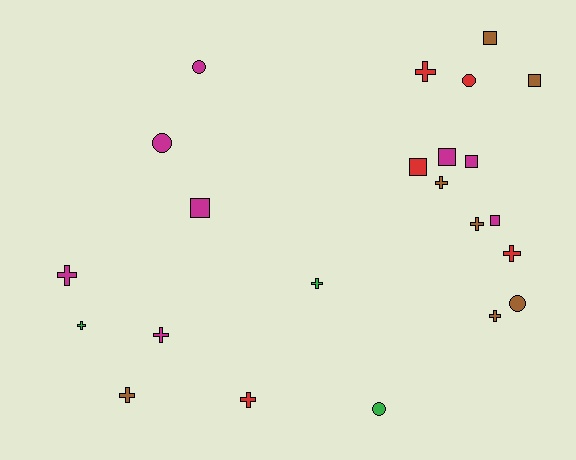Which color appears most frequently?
Magenta, with 8 objects.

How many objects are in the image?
There are 23 objects.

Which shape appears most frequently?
Cross, with 11 objects.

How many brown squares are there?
There are 2 brown squares.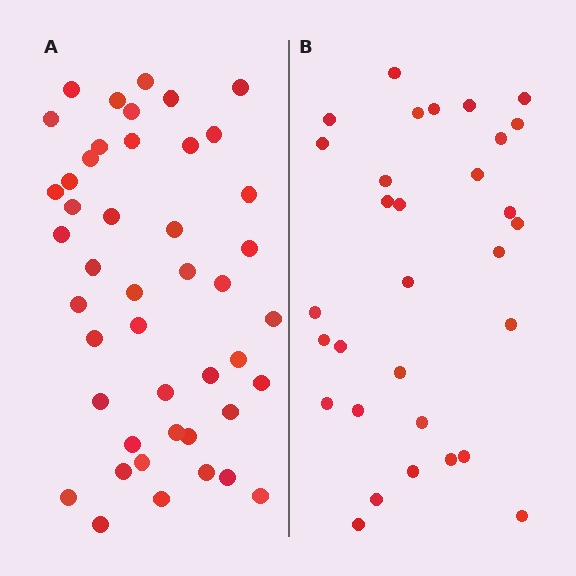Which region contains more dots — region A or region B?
Region A (the left region) has more dots.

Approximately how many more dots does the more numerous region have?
Region A has approximately 15 more dots than region B.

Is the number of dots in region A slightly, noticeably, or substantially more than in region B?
Region A has substantially more. The ratio is roughly 1.5 to 1.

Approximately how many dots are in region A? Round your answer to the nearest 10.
About 40 dots. (The exact count is 45, which rounds to 40.)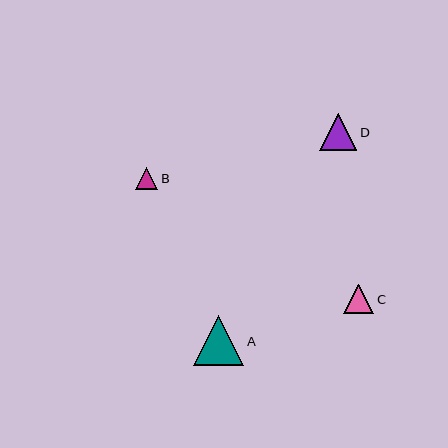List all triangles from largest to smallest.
From largest to smallest: A, D, C, B.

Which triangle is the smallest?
Triangle B is the smallest with a size of approximately 22 pixels.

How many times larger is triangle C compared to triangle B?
Triangle C is approximately 1.3 times the size of triangle B.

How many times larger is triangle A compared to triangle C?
Triangle A is approximately 1.7 times the size of triangle C.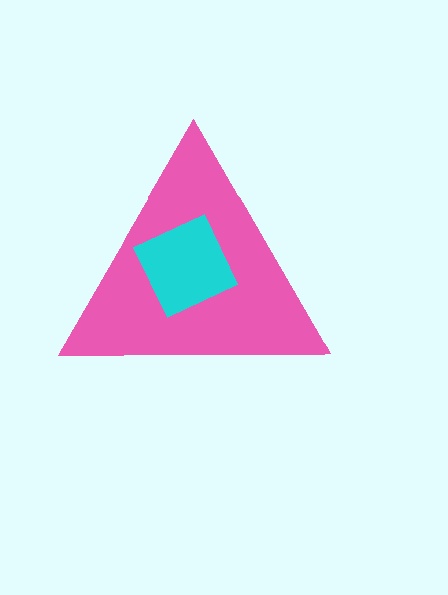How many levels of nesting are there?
2.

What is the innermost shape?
The cyan square.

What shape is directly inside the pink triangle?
The cyan square.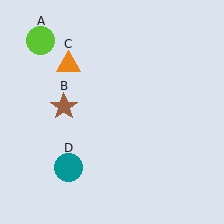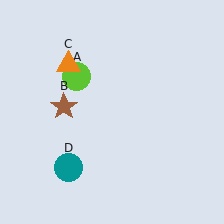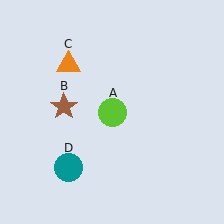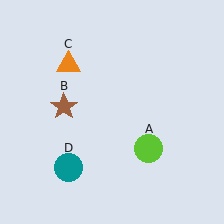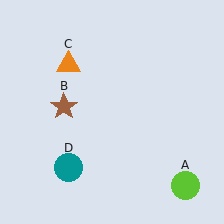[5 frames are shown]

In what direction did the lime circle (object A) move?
The lime circle (object A) moved down and to the right.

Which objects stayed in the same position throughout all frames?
Brown star (object B) and orange triangle (object C) and teal circle (object D) remained stationary.